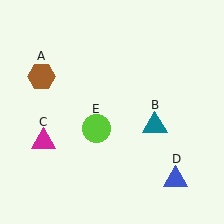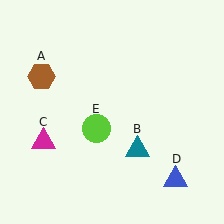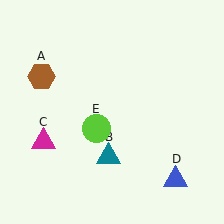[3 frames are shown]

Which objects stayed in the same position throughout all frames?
Brown hexagon (object A) and magenta triangle (object C) and blue triangle (object D) and lime circle (object E) remained stationary.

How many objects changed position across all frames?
1 object changed position: teal triangle (object B).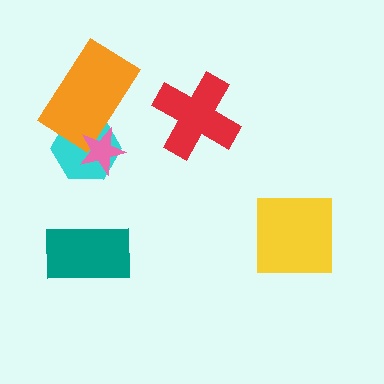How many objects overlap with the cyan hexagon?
2 objects overlap with the cyan hexagon.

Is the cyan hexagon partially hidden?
Yes, it is partially covered by another shape.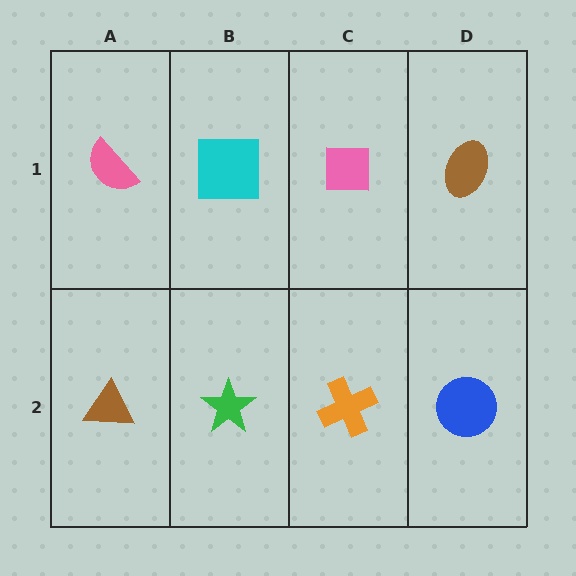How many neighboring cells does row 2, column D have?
2.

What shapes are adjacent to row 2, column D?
A brown ellipse (row 1, column D), an orange cross (row 2, column C).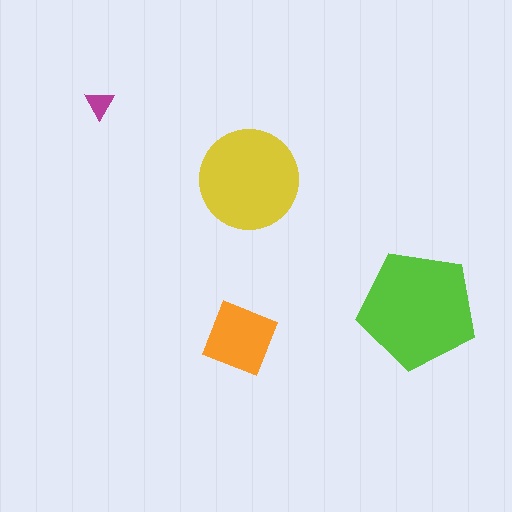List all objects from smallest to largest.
The magenta triangle, the orange square, the yellow circle, the lime pentagon.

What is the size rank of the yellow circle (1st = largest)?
2nd.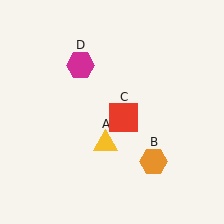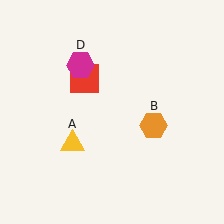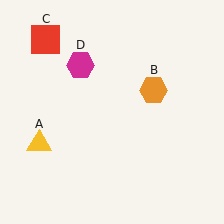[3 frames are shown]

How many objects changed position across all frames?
3 objects changed position: yellow triangle (object A), orange hexagon (object B), red square (object C).